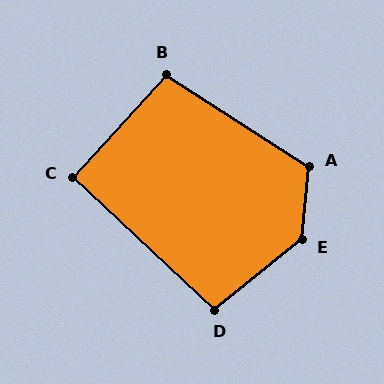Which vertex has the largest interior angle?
E, at approximately 134 degrees.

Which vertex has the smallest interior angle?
C, at approximately 91 degrees.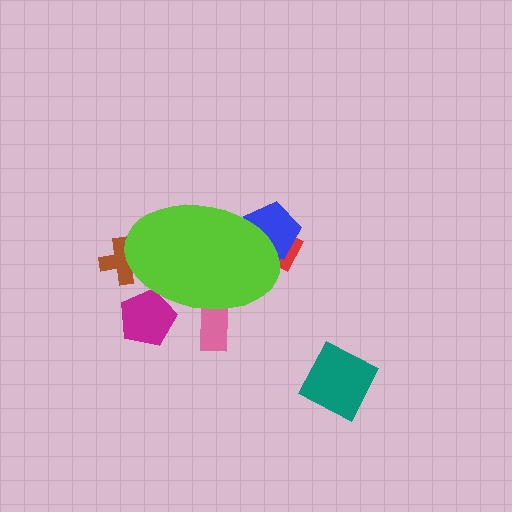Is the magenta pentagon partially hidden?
Yes, the magenta pentagon is partially hidden behind the lime ellipse.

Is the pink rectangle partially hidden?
Yes, the pink rectangle is partially hidden behind the lime ellipse.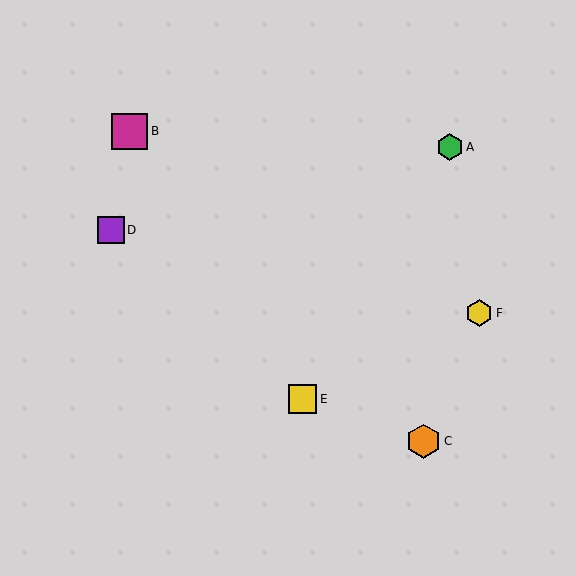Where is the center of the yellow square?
The center of the yellow square is at (302, 399).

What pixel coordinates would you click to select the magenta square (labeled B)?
Click at (130, 131) to select the magenta square B.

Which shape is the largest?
The magenta square (labeled B) is the largest.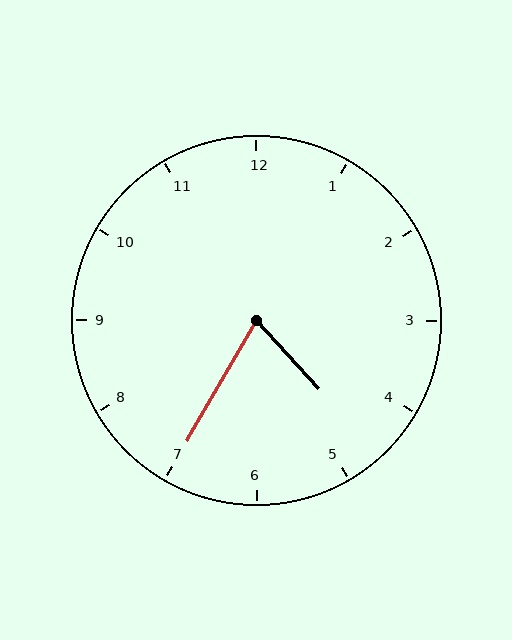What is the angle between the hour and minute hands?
Approximately 72 degrees.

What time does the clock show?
4:35.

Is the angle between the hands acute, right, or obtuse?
It is acute.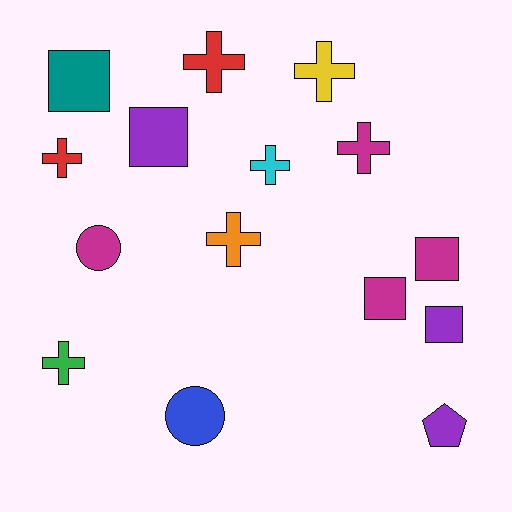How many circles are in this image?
There are 2 circles.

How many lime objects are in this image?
There are no lime objects.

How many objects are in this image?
There are 15 objects.